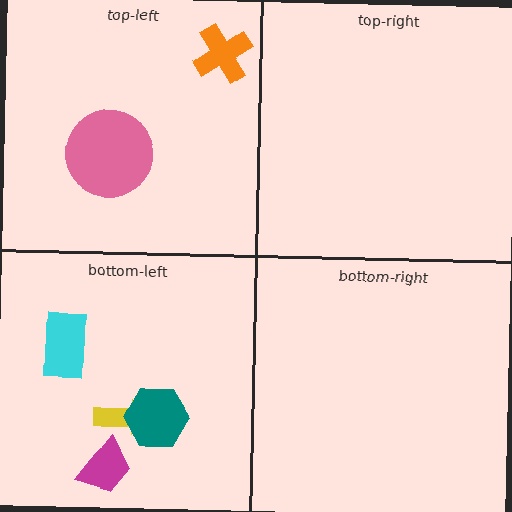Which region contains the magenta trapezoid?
The bottom-left region.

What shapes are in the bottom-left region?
The yellow arrow, the magenta trapezoid, the cyan rectangle, the teal hexagon.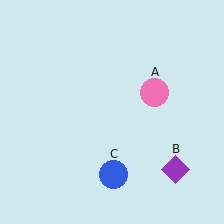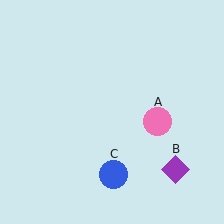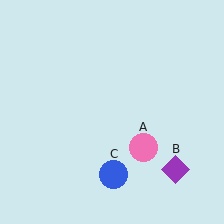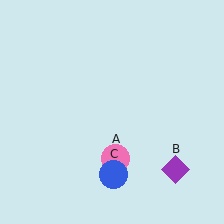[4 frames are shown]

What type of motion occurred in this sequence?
The pink circle (object A) rotated clockwise around the center of the scene.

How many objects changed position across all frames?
1 object changed position: pink circle (object A).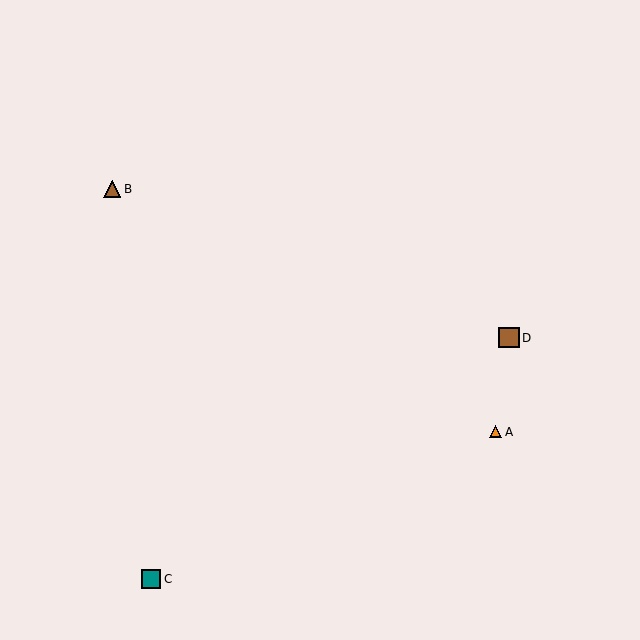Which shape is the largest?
The brown square (labeled D) is the largest.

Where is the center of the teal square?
The center of the teal square is at (151, 579).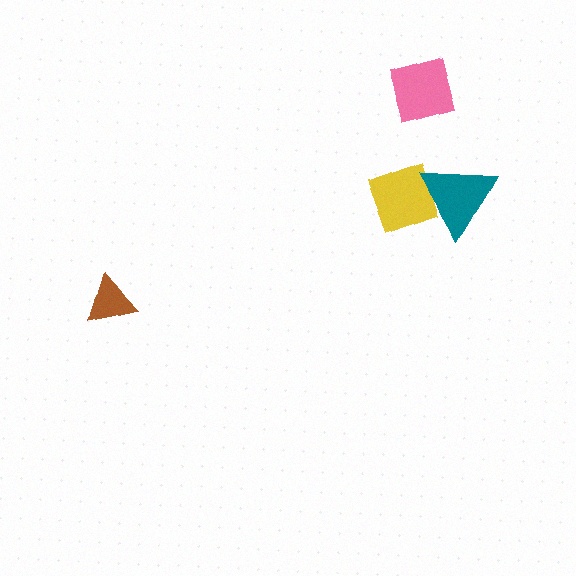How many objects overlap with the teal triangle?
1 object overlaps with the teal triangle.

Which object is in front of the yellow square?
The teal triangle is in front of the yellow square.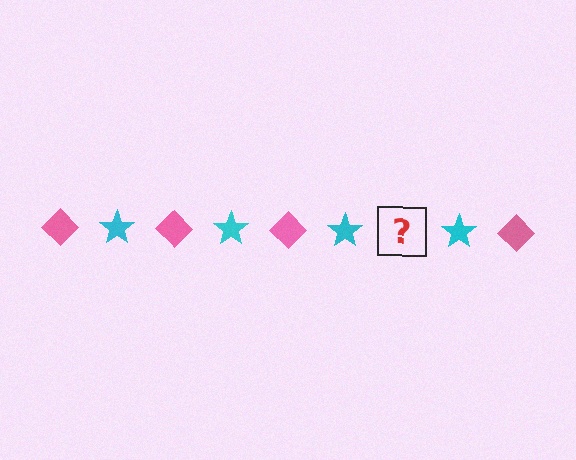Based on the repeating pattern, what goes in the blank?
The blank should be a pink diamond.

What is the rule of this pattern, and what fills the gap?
The rule is that the pattern alternates between pink diamond and cyan star. The gap should be filled with a pink diamond.